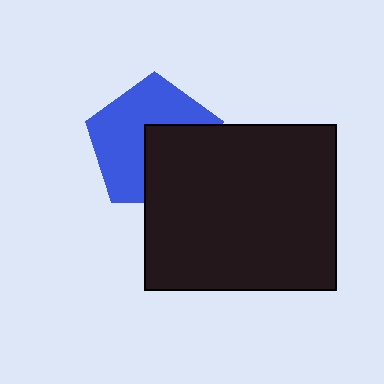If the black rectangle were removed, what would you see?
You would see the complete blue pentagon.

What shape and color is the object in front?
The object in front is a black rectangle.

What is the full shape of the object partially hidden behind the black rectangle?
The partially hidden object is a blue pentagon.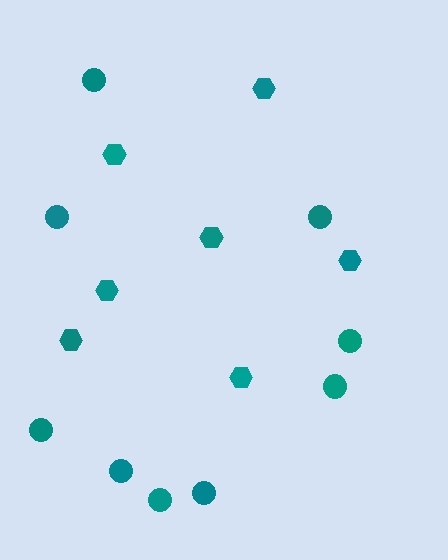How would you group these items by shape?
There are 2 groups: one group of circles (9) and one group of hexagons (7).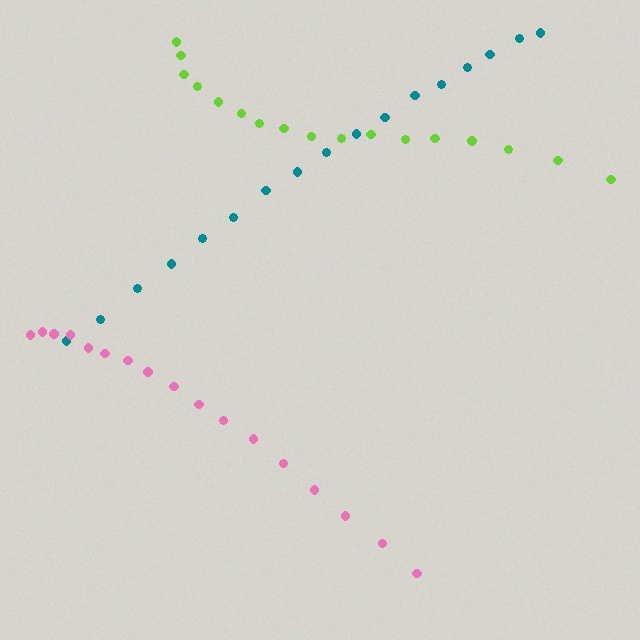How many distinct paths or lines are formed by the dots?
There are 3 distinct paths.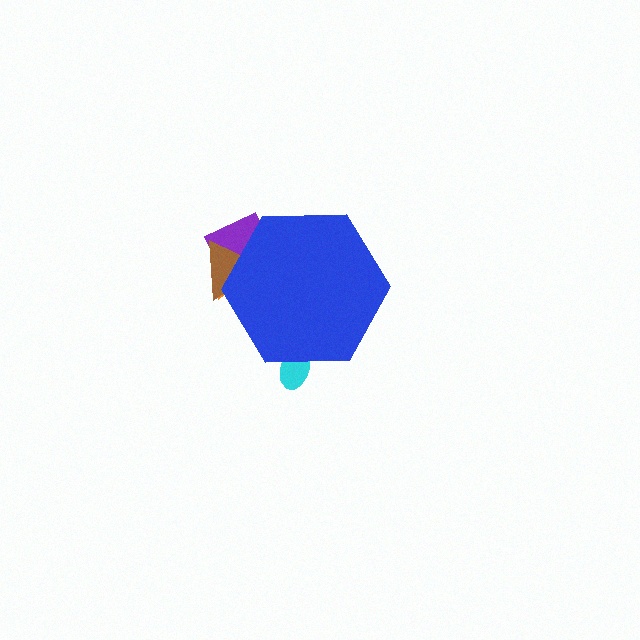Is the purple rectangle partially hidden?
Yes, the purple rectangle is partially hidden behind the blue hexagon.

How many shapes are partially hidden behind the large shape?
4 shapes are partially hidden.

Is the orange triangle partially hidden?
Yes, the orange triangle is partially hidden behind the blue hexagon.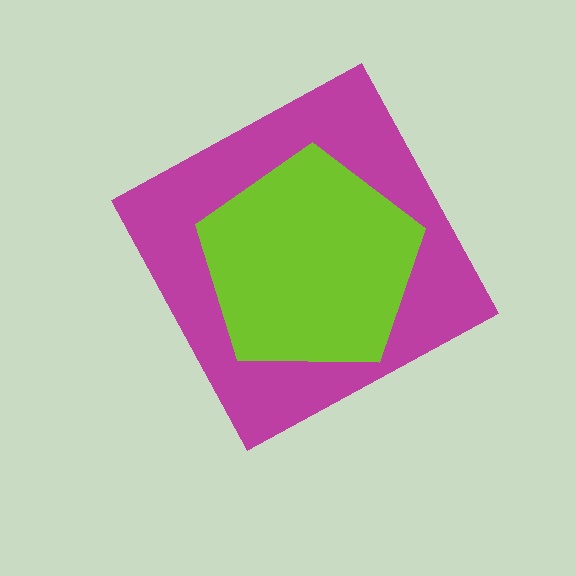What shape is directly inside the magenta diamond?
The lime pentagon.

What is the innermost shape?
The lime pentagon.